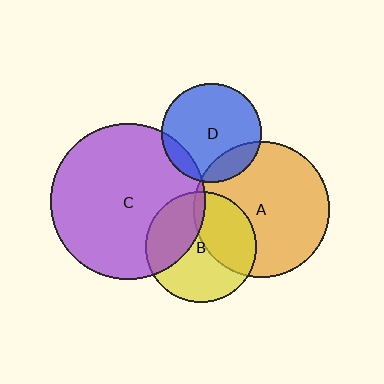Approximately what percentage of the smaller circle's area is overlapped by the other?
Approximately 40%.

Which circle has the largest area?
Circle C (purple).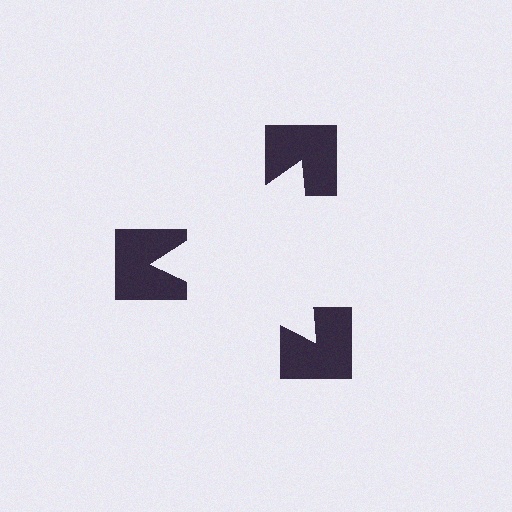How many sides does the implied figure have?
3 sides.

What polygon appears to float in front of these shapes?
An illusory triangle — its edges are inferred from the aligned wedge cuts in the notched squares, not physically drawn.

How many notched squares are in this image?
There are 3 — one at each vertex of the illusory triangle.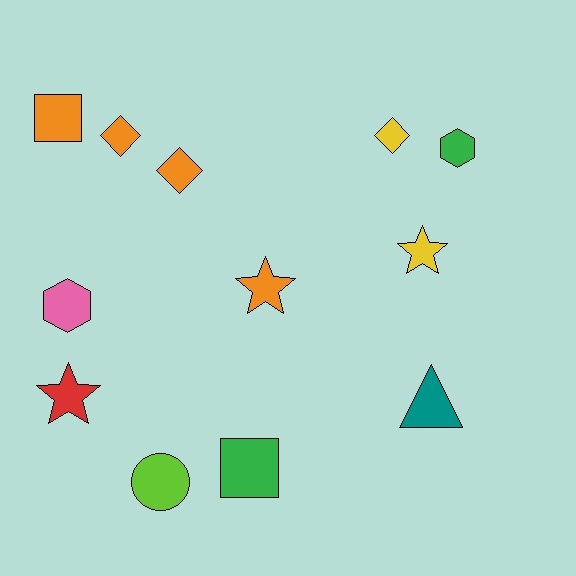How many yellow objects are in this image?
There are 2 yellow objects.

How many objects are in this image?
There are 12 objects.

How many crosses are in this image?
There are no crosses.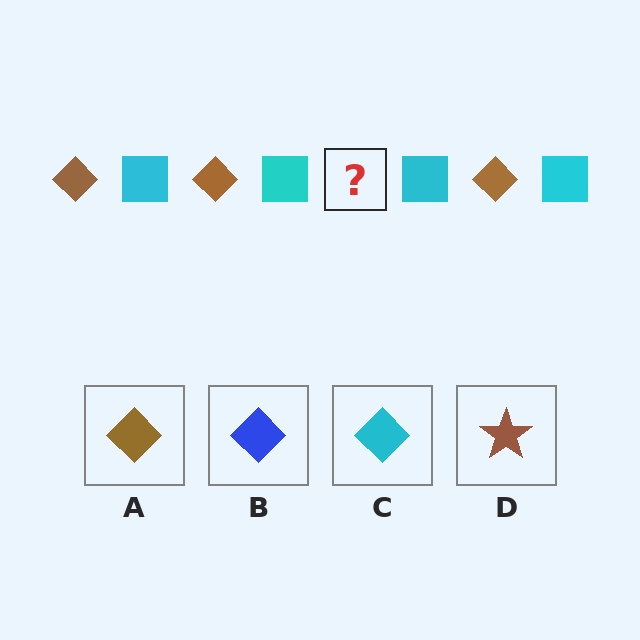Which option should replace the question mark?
Option A.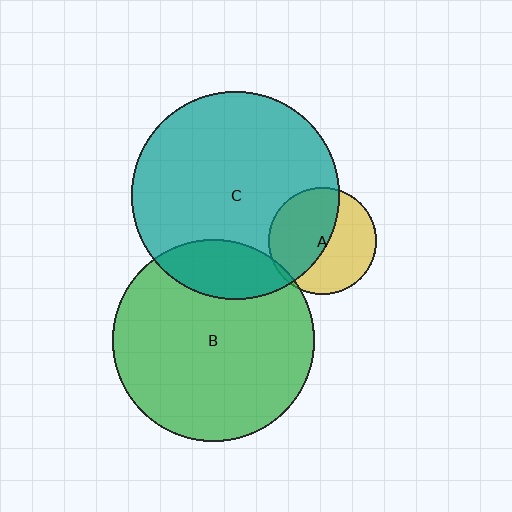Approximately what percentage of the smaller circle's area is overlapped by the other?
Approximately 20%.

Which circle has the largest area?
Circle C (teal).